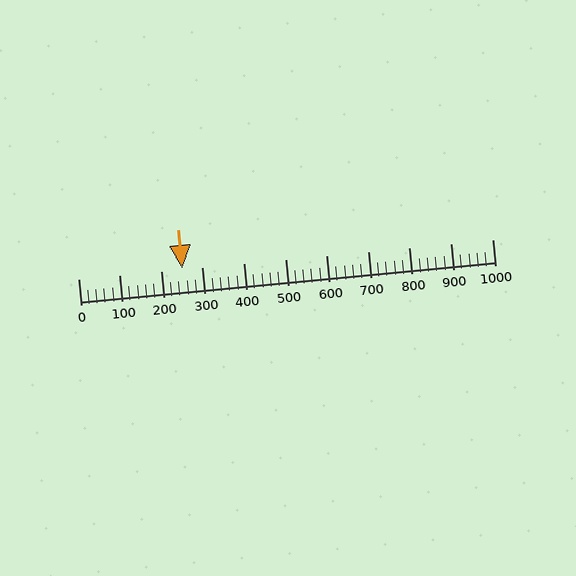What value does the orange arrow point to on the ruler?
The orange arrow points to approximately 250.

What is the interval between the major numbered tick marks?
The major tick marks are spaced 100 units apart.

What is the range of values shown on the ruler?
The ruler shows values from 0 to 1000.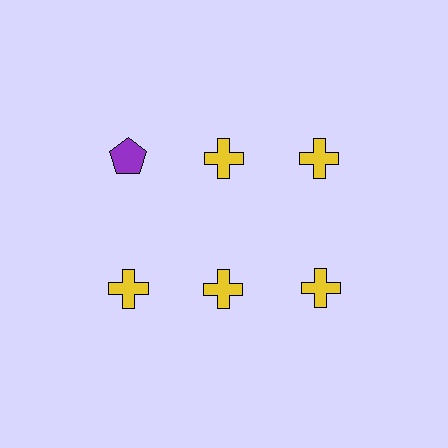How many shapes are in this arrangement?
There are 6 shapes arranged in a grid pattern.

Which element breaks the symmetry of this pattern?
The purple pentagon in the top row, leftmost column breaks the symmetry. All other shapes are yellow crosses.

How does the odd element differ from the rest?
It differs in both color (purple instead of yellow) and shape (pentagon instead of cross).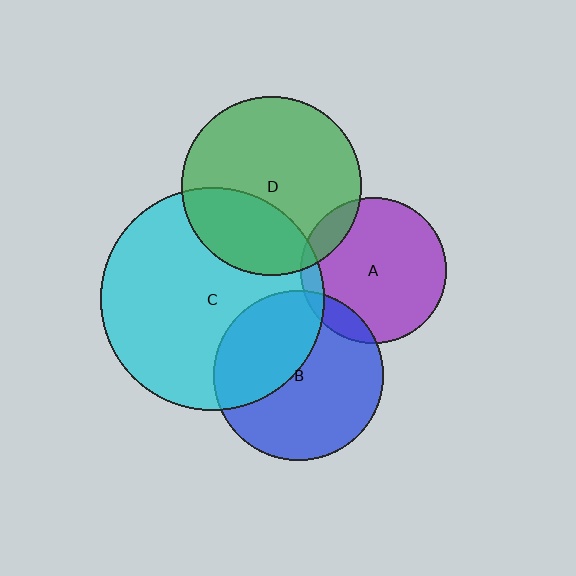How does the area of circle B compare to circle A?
Approximately 1.4 times.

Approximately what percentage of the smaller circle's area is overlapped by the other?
Approximately 5%.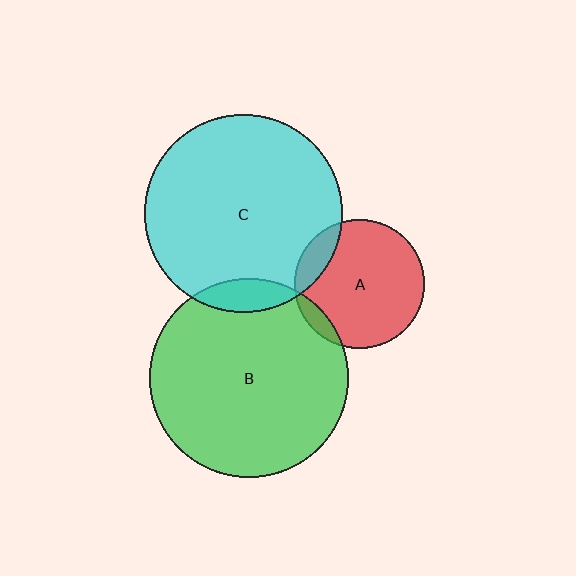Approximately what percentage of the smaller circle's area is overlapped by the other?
Approximately 5%.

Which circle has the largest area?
Circle B (green).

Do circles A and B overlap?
Yes.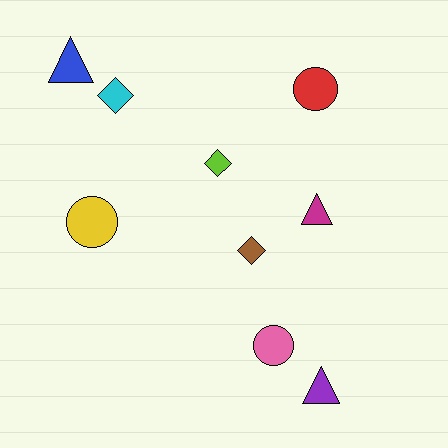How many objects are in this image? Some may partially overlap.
There are 9 objects.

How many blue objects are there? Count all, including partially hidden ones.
There is 1 blue object.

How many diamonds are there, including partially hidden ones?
There are 3 diamonds.